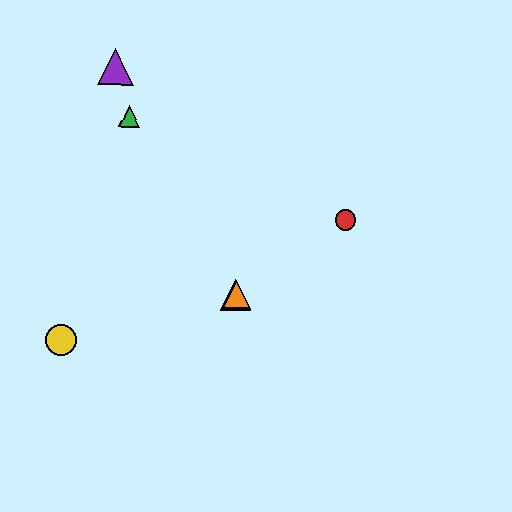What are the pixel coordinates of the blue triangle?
The blue triangle is at (235, 295).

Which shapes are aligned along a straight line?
The red circle, the blue triangle, the orange triangle are aligned along a straight line.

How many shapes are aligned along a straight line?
3 shapes (the red circle, the blue triangle, the orange triangle) are aligned along a straight line.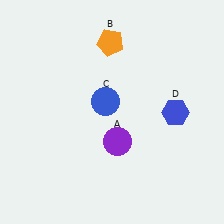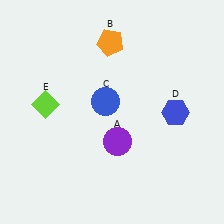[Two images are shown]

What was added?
A lime diamond (E) was added in Image 2.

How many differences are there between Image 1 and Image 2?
There is 1 difference between the two images.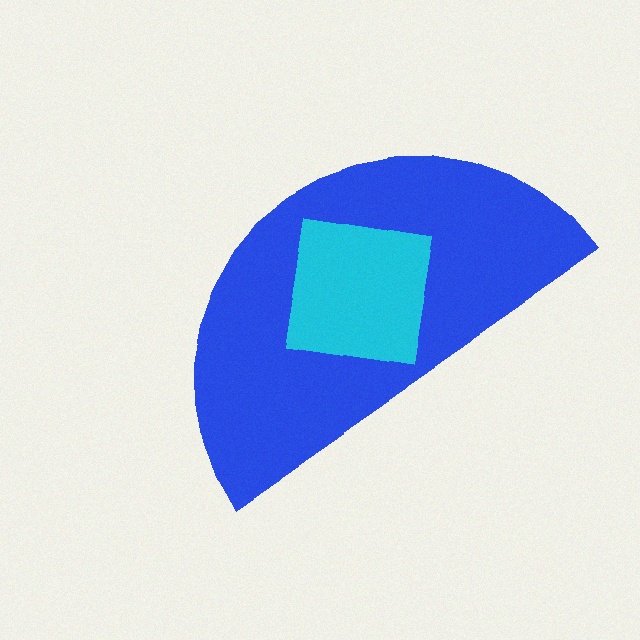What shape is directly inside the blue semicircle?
The cyan square.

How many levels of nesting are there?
2.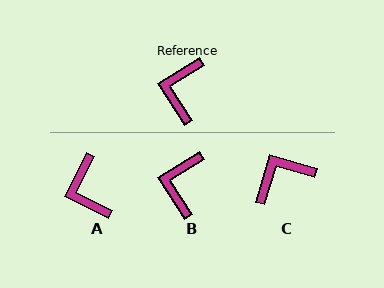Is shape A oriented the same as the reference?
No, it is off by about 32 degrees.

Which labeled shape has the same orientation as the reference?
B.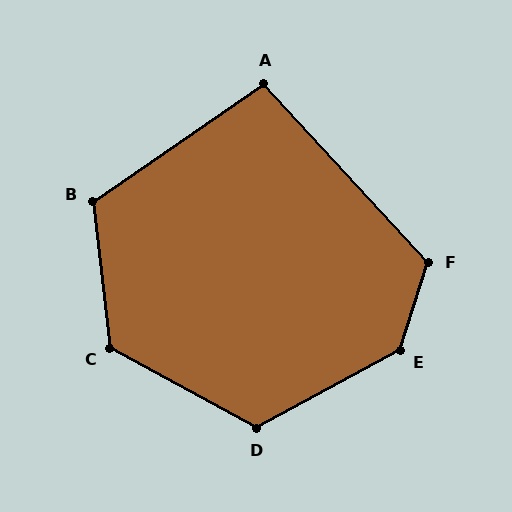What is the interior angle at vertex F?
Approximately 120 degrees (obtuse).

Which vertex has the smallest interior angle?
A, at approximately 98 degrees.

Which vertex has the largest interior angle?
E, at approximately 136 degrees.